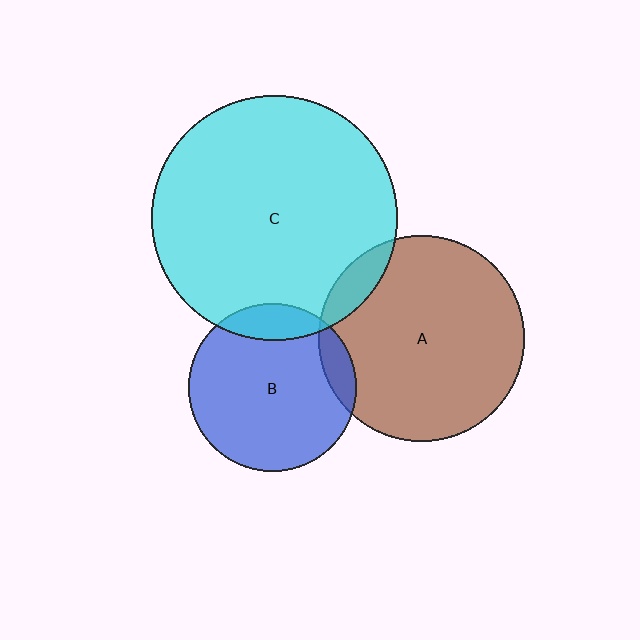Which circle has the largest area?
Circle C (cyan).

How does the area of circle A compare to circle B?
Approximately 1.5 times.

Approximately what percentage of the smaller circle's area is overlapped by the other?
Approximately 10%.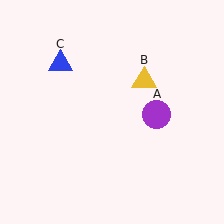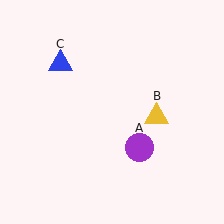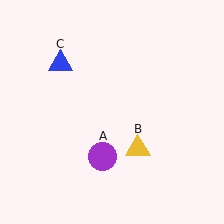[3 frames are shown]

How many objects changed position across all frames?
2 objects changed position: purple circle (object A), yellow triangle (object B).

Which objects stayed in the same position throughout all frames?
Blue triangle (object C) remained stationary.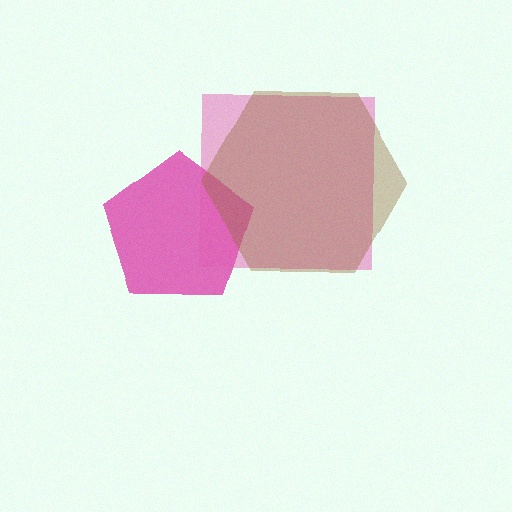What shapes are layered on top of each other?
The layered shapes are: a magenta pentagon, a pink square, a brown hexagon.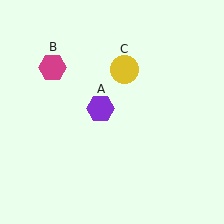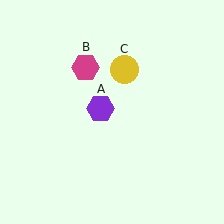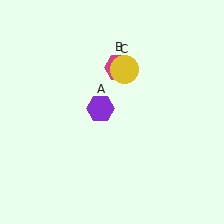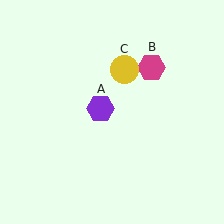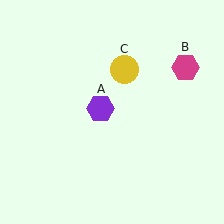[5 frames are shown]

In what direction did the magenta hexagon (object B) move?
The magenta hexagon (object B) moved right.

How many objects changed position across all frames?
1 object changed position: magenta hexagon (object B).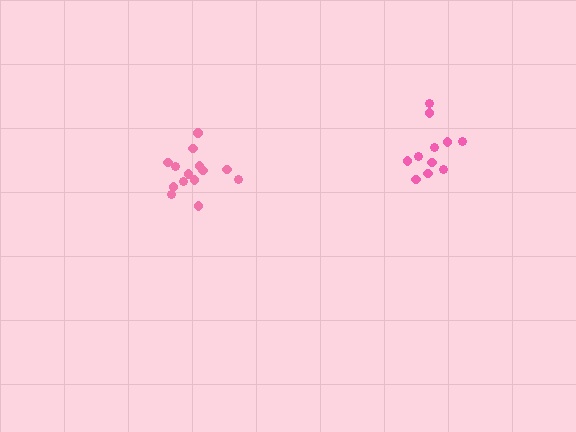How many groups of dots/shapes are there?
There are 2 groups.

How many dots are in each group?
Group 1: 14 dots, Group 2: 11 dots (25 total).